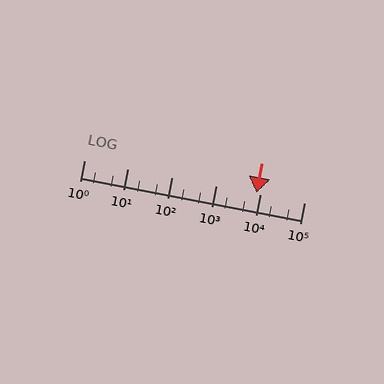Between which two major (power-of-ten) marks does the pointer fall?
The pointer is between 1000 and 10000.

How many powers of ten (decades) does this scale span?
The scale spans 5 decades, from 1 to 100000.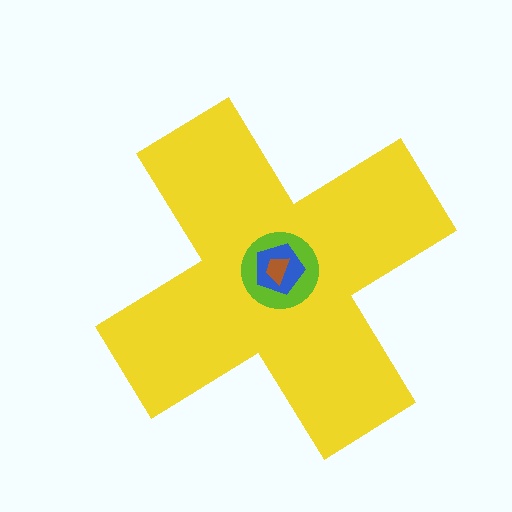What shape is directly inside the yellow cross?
The lime circle.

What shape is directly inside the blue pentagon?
The brown trapezoid.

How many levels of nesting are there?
4.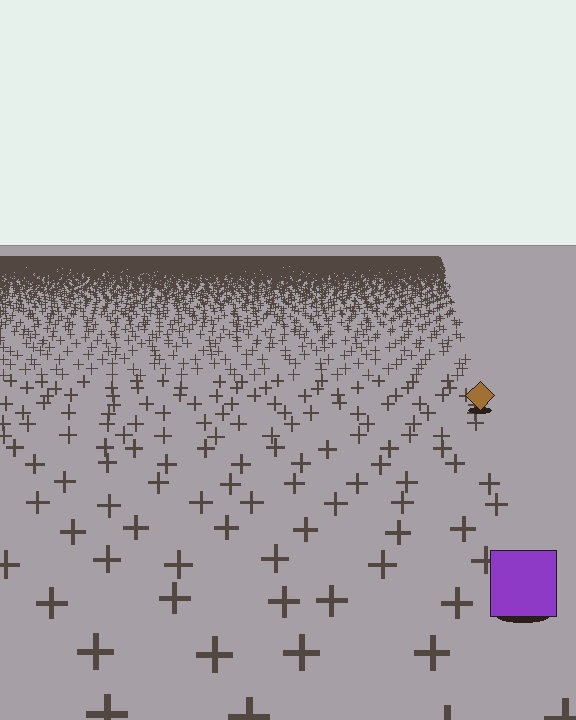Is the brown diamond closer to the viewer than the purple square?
No. The purple square is closer — you can tell from the texture gradient: the ground texture is coarser near it.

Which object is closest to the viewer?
The purple square is closest. The texture marks near it are larger and more spread out.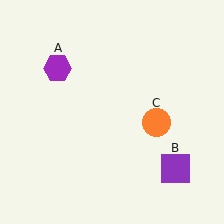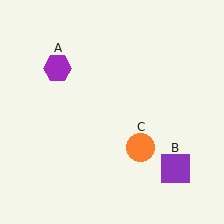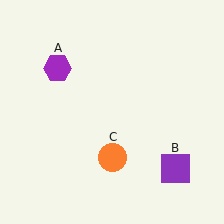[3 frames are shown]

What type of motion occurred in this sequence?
The orange circle (object C) rotated clockwise around the center of the scene.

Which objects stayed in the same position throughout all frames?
Purple hexagon (object A) and purple square (object B) remained stationary.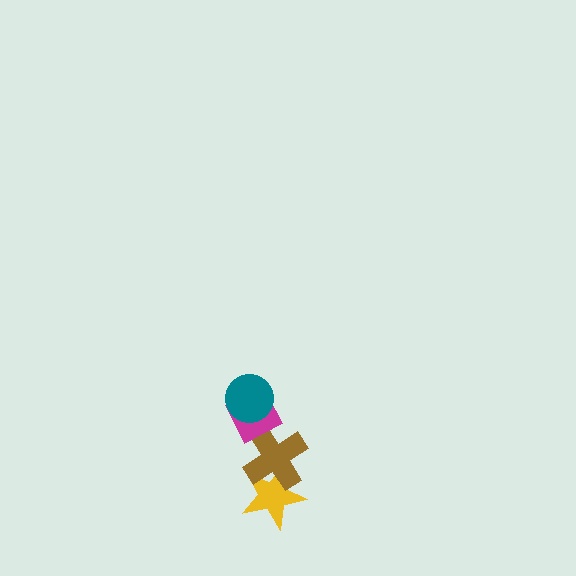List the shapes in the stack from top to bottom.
From top to bottom: the teal circle, the magenta diamond, the brown cross, the yellow star.